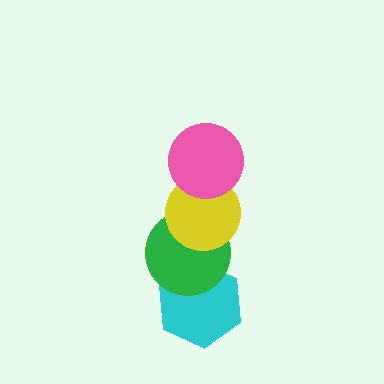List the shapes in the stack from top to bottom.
From top to bottom: the pink circle, the yellow circle, the green circle, the cyan hexagon.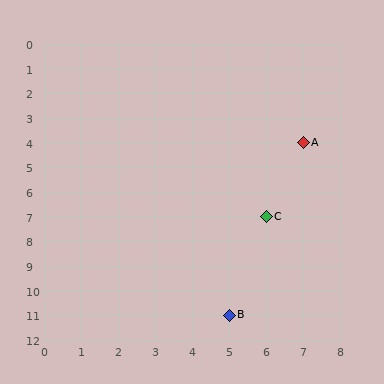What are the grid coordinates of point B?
Point B is at grid coordinates (5, 11).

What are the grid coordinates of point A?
Point A is at grid coordinates (7, 4).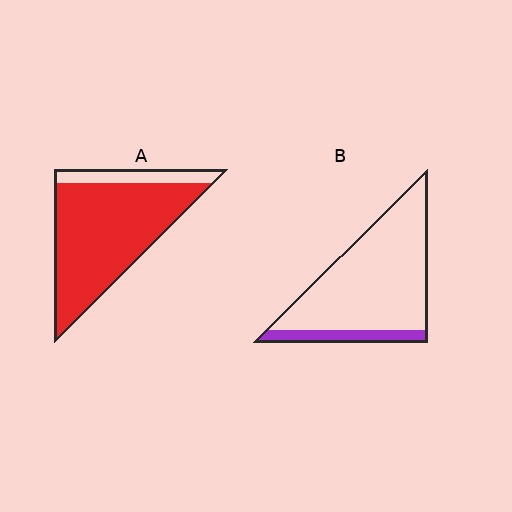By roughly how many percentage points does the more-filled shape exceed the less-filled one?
By roughly 70 percentage points (A over B).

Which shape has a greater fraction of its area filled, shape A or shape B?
Shape A.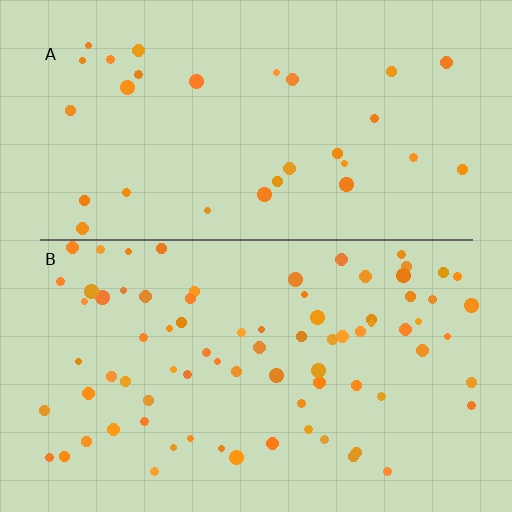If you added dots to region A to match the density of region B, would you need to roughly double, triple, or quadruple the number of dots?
Approximately triple.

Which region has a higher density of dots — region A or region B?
B (the bottom).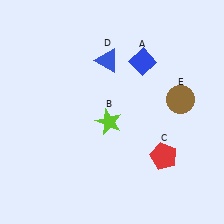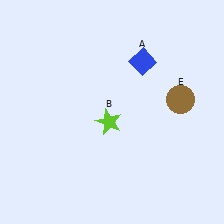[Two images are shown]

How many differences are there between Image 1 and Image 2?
There are 2 differences between the two images.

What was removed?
The blue triangle (D), the red pentagon (C) were removed in Image 2.